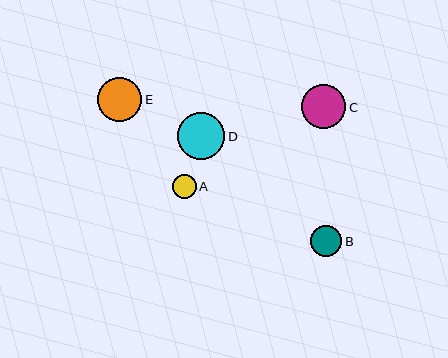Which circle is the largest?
Circle D is the largest with a size of approximately 47 pixels.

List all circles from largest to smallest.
From largest to smallest: D, E, C, B, A.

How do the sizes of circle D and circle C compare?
Circle D and circle C are approximately the same size.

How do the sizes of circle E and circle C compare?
Circle E and circle C are approximately the same size.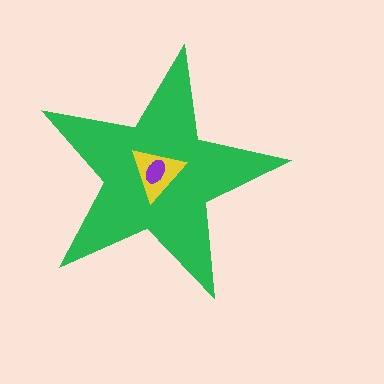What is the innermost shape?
The purple ellipse.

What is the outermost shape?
The green star.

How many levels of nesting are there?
3.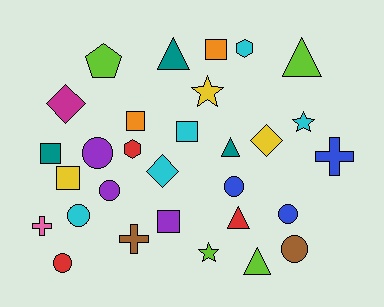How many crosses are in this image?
There are 3 crosses.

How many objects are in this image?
There are 30 objects.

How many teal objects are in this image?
There are 3 teal objects.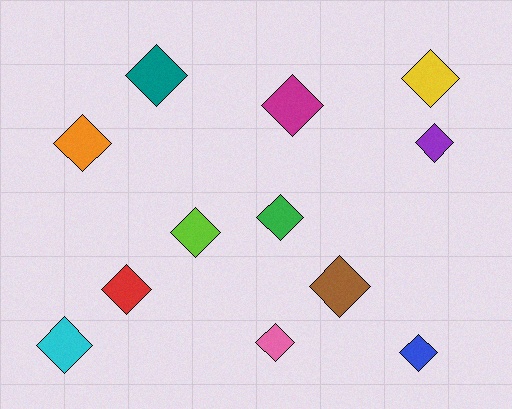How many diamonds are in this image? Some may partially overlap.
There are 12 diamonds.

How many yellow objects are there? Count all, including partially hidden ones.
There is 1 yellow object.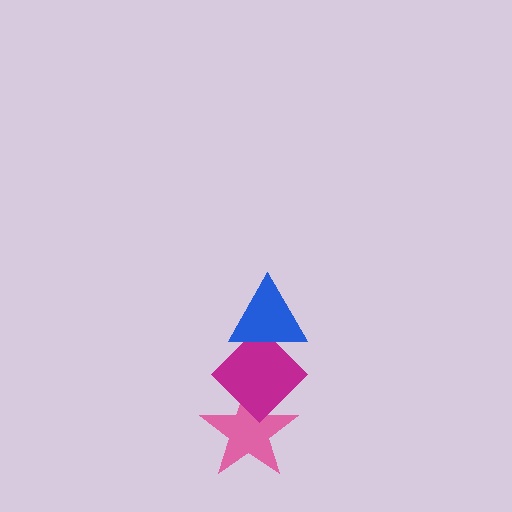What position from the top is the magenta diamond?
The magenta diamond is 2nd from the top.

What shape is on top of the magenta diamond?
The blue triangle is on top of the magenta diamond.